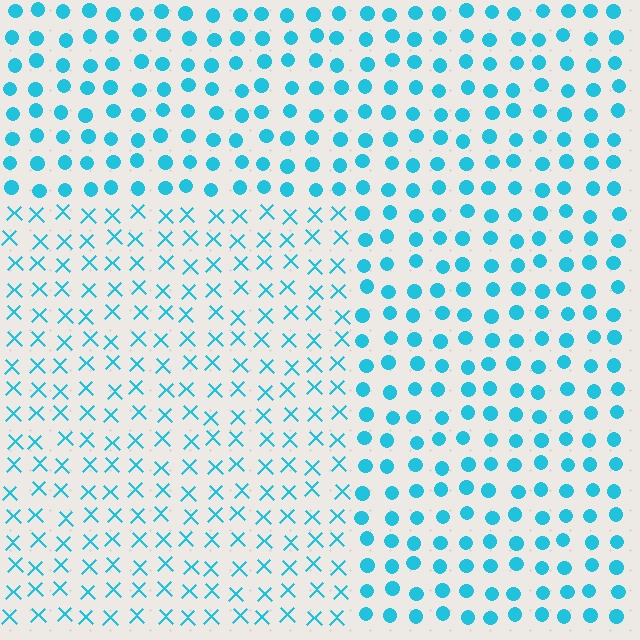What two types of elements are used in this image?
The image uses X marks inside the rectangle region and circles outside it.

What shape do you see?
I see a rectangle.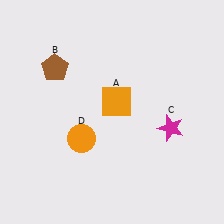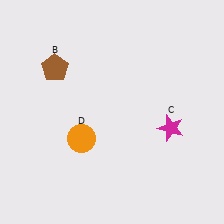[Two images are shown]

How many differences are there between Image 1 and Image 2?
There is 1 difference between the two images.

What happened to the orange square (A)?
The orange square (A) was removed in Image 2. It was in the top-right area of Image 1.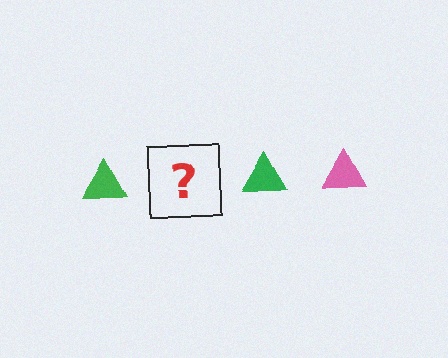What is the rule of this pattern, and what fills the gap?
The rule is that the pattern cycles through green, pink triangles. The gap should be filled with a pink triangle.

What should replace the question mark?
The question mark should be replaced with a pink triangle.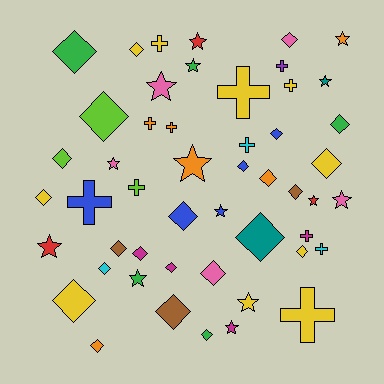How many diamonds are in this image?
There are 24 diamonds.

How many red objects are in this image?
There are 3 red objects.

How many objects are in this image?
There are 50 objects.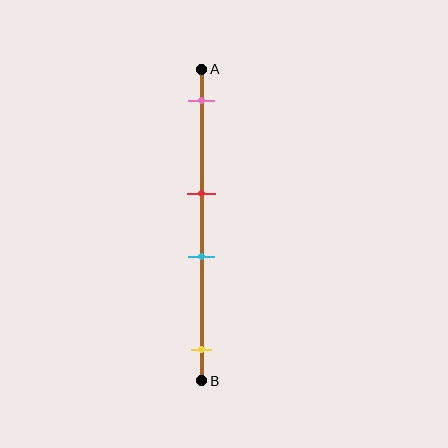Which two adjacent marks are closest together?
The red and cyan marks are the closest adjacent pair.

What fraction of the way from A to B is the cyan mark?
The cyan mark is approximately 60% (0.6) of the way from A to B.